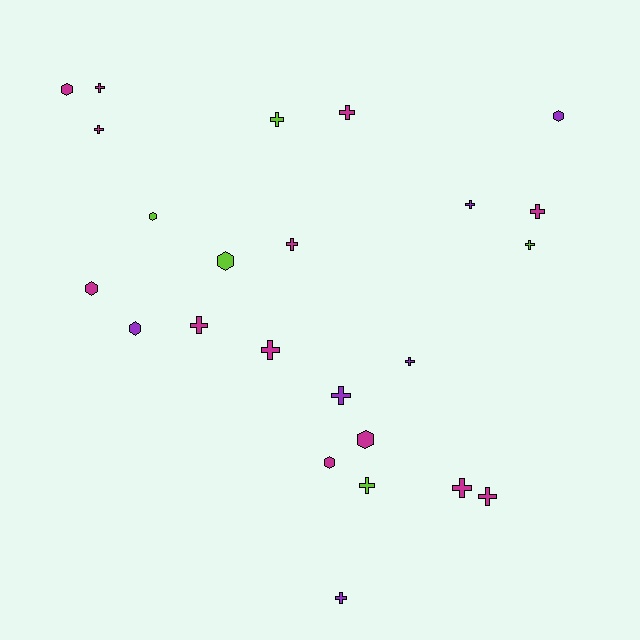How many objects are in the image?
There are 24 objects.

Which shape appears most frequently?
Cross, with 16 objects.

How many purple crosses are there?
There are 4 purple crosses.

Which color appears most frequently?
Magenta, with 13 objects.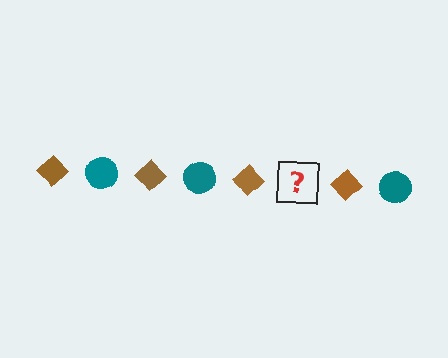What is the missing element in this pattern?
The missing element is a teal circle.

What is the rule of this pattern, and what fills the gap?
The rule is that the pattern alternates between brown diamond and teal circle. The gap should be filled with a teal circle.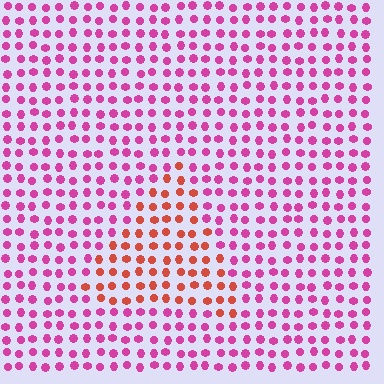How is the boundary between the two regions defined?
The boundary is defined purely by a slight shift in hue (about 45 degrees). Spacing, size, and orientation are identical on both sides.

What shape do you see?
I see a triangle.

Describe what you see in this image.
The image is filled with small magenta elements in a uniform arrangement. A triangle-shaped region is visible where the elements are tinted to a slightly different hue, forming a subtle color boundary.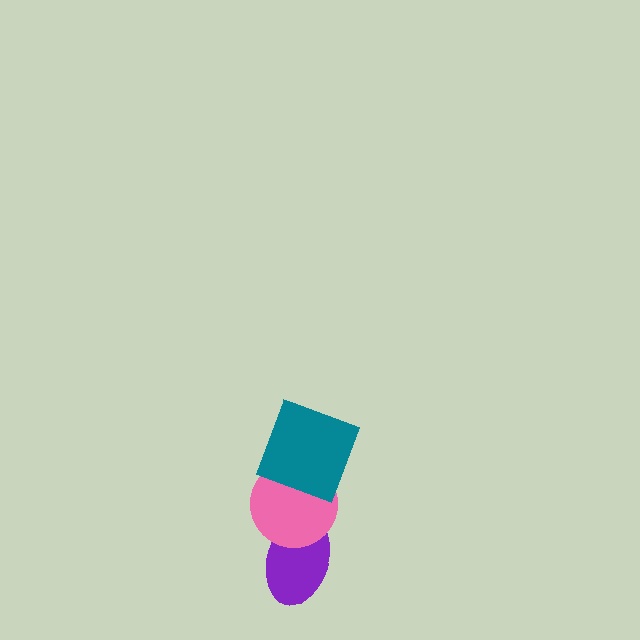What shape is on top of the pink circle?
The teal square is on top of the pink circle.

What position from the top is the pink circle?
The pink circle is 2nd from the top.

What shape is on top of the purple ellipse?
The pink circle is on top of the purple ellipse.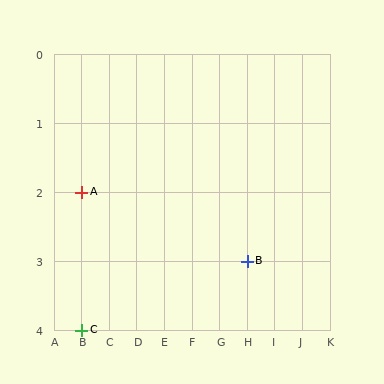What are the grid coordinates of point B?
Point B is at grid coordinates (H, 3).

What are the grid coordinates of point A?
Point A is at grid coordinates (B, 2).